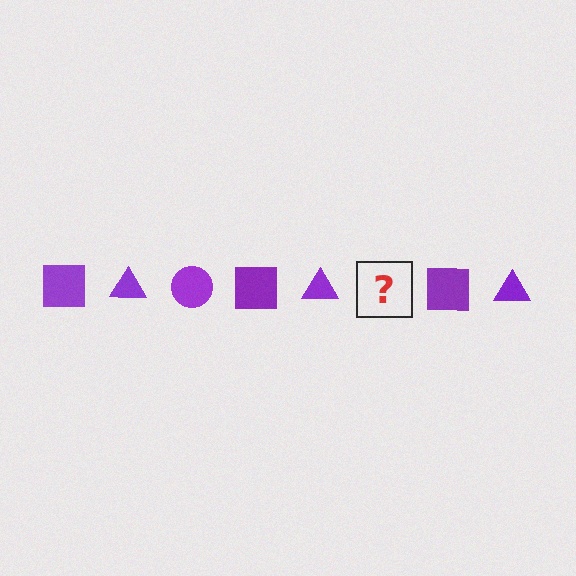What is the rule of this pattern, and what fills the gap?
The rule is that the pattern cycles through square, triangle, circle shapes in purple. The gap should be filled with a purple circle.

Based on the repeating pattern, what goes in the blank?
The blank should be a purple circle.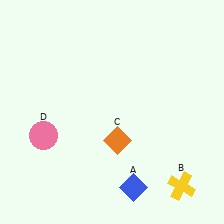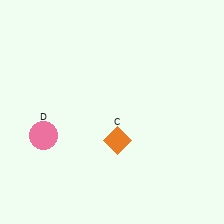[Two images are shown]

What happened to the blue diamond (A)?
The blue diamond (A) was removed in Image 2. It was in the bottom-right area of Image 1.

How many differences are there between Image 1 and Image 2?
There are 2 differences between the two images.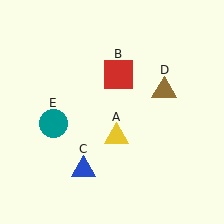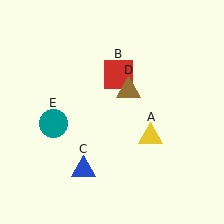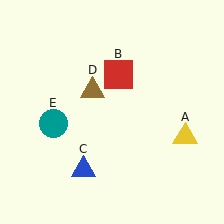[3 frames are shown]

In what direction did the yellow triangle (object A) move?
The yellow triangle (object A) moved right.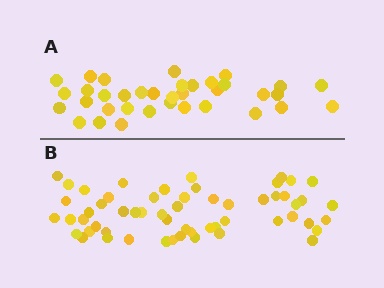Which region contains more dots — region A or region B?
Region B (the bottom region) has more dots.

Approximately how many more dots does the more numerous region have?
Region B has approximately 20 more dots than region A.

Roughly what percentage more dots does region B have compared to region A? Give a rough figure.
About 60% more.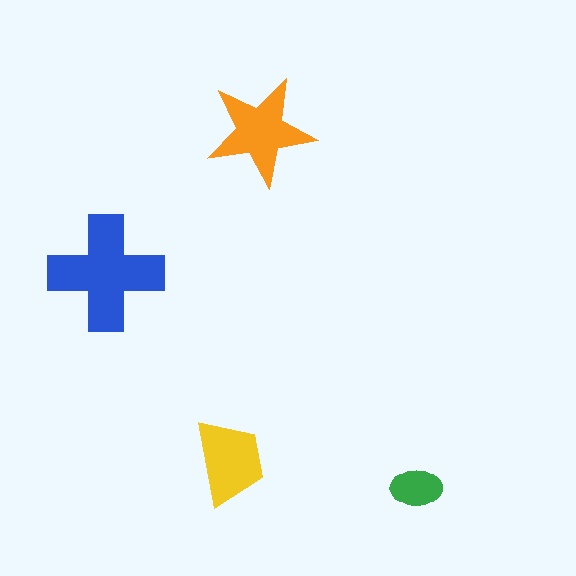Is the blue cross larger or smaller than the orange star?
Larger.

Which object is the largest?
The blue cross.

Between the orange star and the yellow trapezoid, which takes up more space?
The orange star.